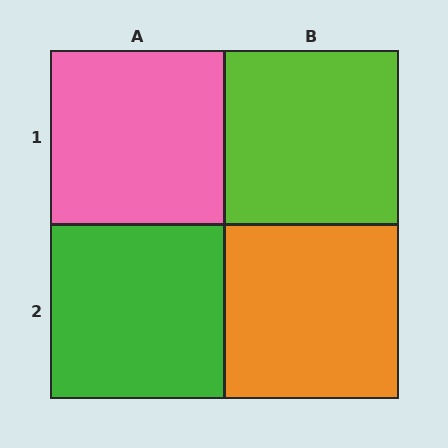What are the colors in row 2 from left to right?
Green, orange.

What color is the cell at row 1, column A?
Pink.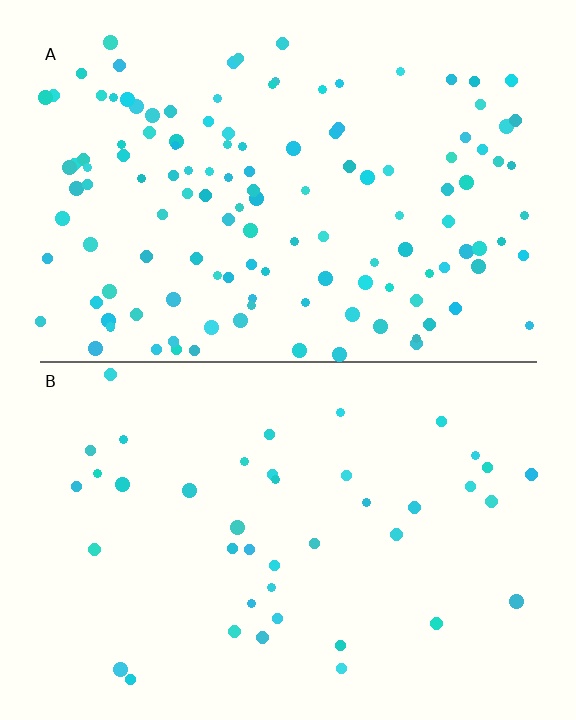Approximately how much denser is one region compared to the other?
Approximately 3.1× — region A over region B.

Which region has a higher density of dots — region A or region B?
A (the top).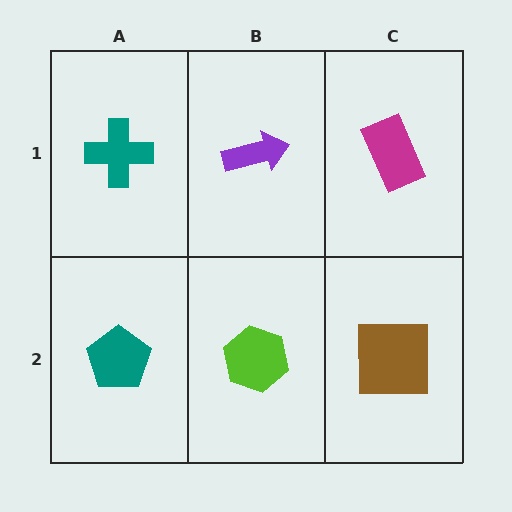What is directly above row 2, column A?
A teal cross.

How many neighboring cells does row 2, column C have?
2.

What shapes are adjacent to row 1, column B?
A lime hexagon (row 2, column B), a teal cross (row 1, column A), a magenta rectangle (row 1, column C).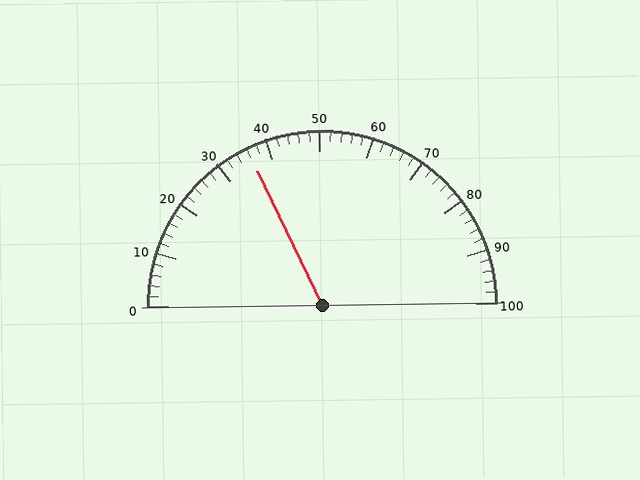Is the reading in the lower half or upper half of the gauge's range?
The reading is in the lower half of the range (0 to 100).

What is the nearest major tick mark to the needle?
The nearest major tick mark is 40.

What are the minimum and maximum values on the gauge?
The gauge ranges from 0 to 100.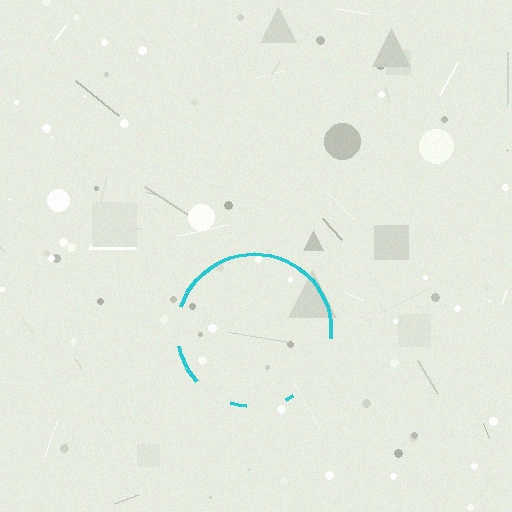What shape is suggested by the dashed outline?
The dashed outline suggests a circle.